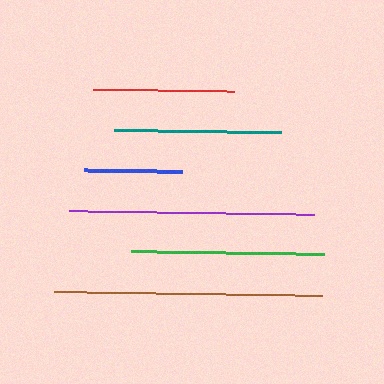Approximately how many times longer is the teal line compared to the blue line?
The teal line is approximately 1.7 times the length of the blue line.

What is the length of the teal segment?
The teal segment is approximately 167 pixels long.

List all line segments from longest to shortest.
From longest to shortest: brown, purple, green, teal, red, blue.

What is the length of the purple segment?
The purple segment is approximately 245 pixels long.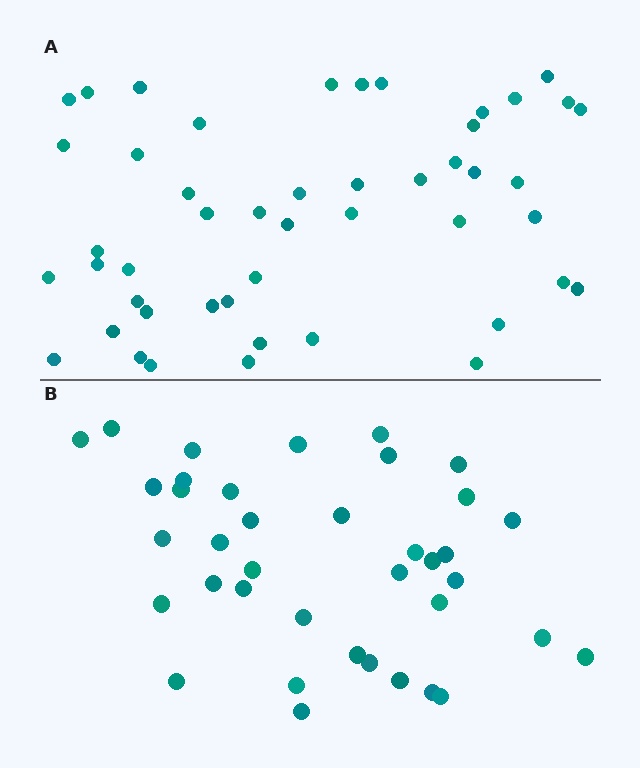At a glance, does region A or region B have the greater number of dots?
Region A (the top region) has more dots.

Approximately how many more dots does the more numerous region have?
Region A has roughly 10 or so more dots than region B.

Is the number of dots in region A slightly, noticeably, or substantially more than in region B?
Region A has noticeably more, but not dramatically so. The ratio is roughly 1.3 to 1.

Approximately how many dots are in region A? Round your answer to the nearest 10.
About 50 dots. (The exact count is 48, which rounds to 50.)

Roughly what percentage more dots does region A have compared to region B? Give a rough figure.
About 25% more.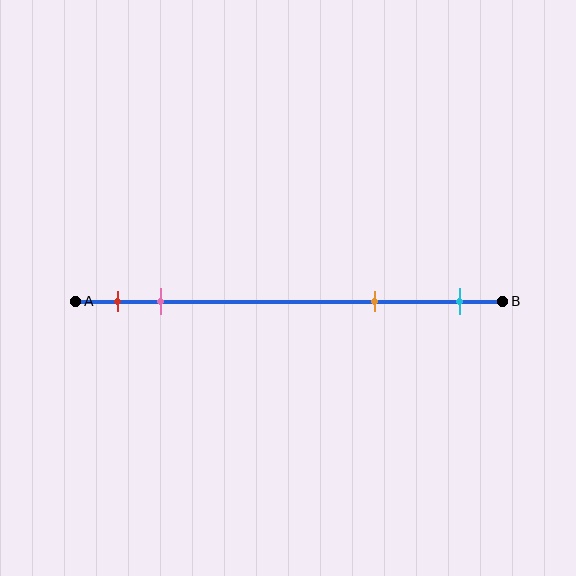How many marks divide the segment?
There are 4 marks dividing the segment.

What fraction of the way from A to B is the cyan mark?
The cyan mark is approximately 90% (0.9) of the way from A to B.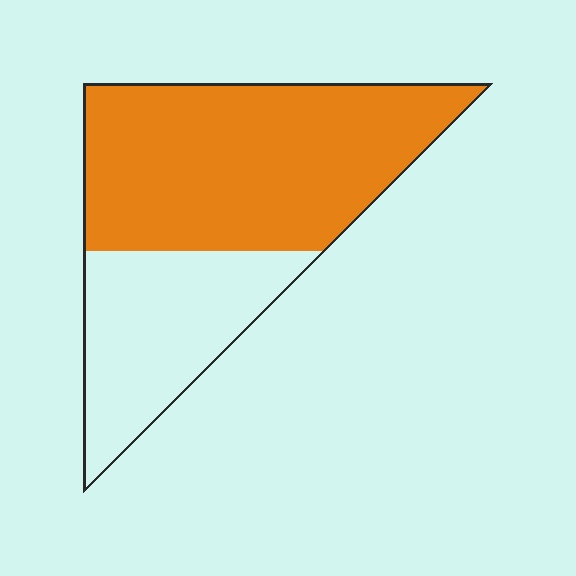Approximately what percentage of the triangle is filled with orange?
Approximately 65%.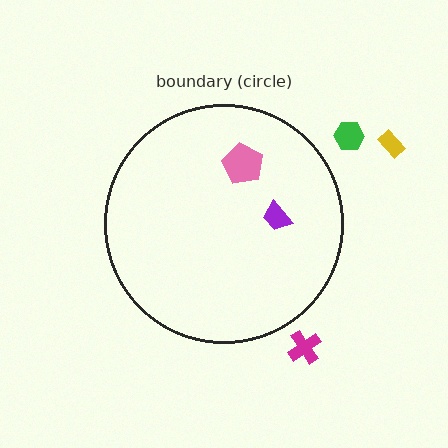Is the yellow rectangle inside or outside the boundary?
Outside.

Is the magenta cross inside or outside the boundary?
Outside.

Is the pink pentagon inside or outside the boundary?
Inside.